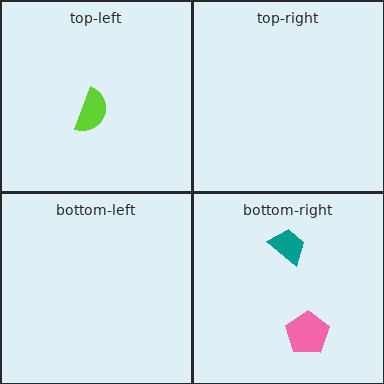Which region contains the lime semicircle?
The top-left region.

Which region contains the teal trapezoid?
The bottom-right region.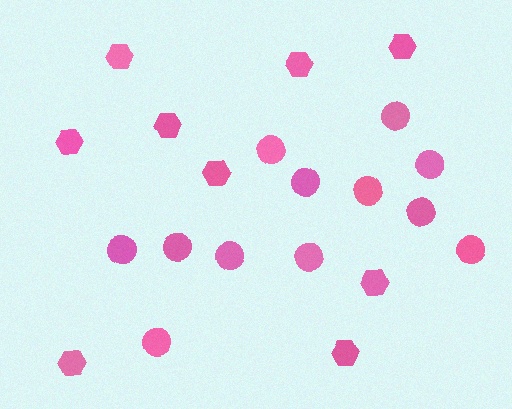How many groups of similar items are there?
There are 2 groups: one group of hexagons (9) and one group of circles (12).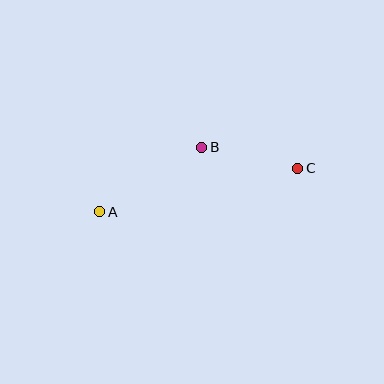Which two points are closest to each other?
Points B and C are closest to each other.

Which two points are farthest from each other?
Points A and C are farthest from each other.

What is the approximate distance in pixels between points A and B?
The distance between A and B is approximately 121 pixels.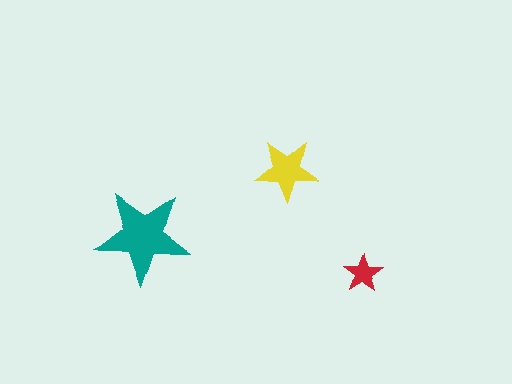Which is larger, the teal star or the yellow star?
The teal one.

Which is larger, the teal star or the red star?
The teal one.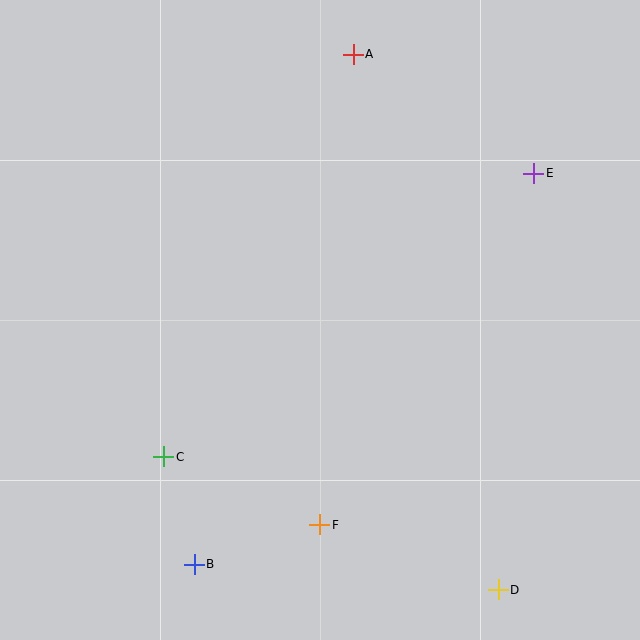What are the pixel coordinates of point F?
Point F is at (320, 525).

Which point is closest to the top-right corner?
Point E is closest to the top-right corner.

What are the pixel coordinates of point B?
Point B is at (194, 564).